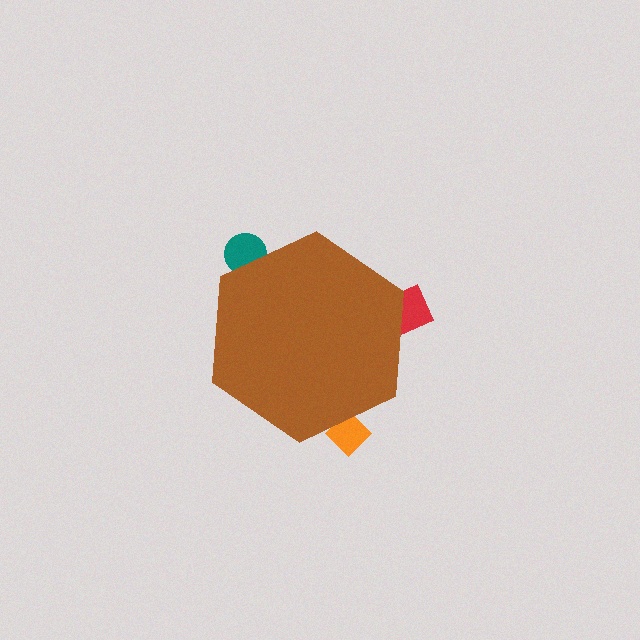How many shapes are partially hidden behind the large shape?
3 shapes are partially hidden.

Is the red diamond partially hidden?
Yes, the red diamond is partially hidden behind the brown hexagon.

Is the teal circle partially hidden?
Yes, the teal circle is partially hidden behind the brown hexagon.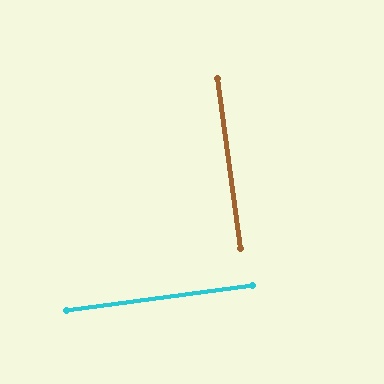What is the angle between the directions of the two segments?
Approximately 90 degrees.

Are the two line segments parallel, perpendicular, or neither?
Perpendicular — they meet at approximately 90°.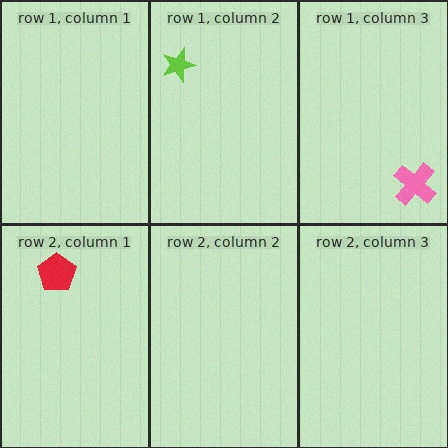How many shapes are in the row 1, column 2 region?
1.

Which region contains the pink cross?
The row 1, column 3 region.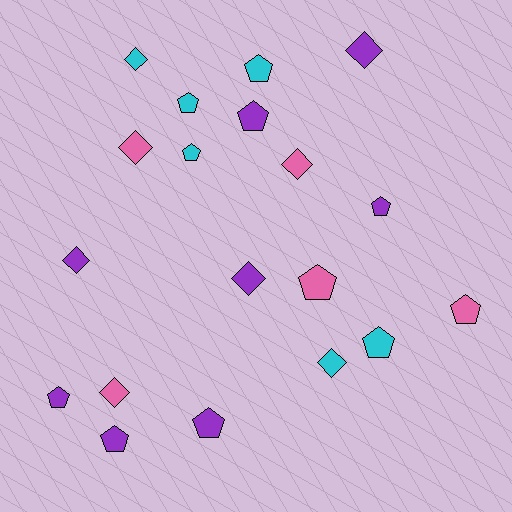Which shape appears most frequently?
Pentagon, with 11 objects.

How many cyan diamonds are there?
There are 2 cyan diamonds.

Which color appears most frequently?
Purple, with 8 objects.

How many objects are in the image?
There are 19 objects.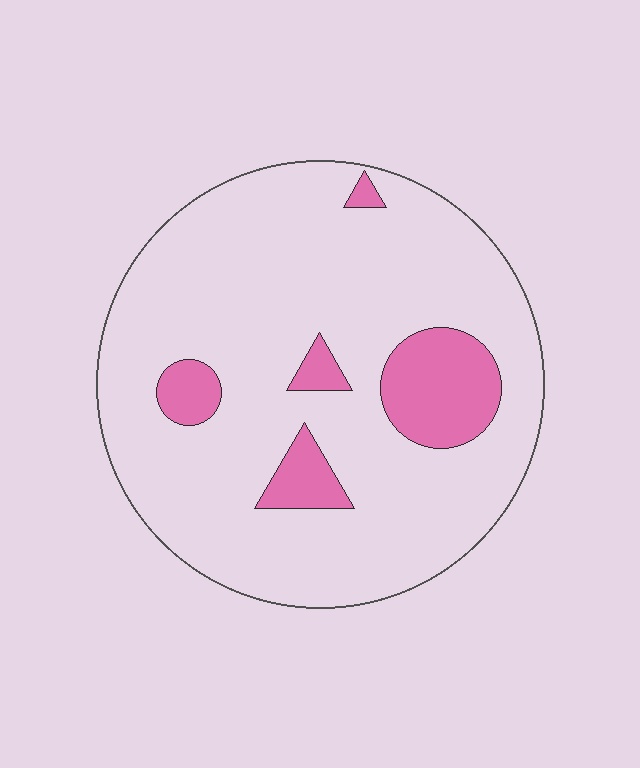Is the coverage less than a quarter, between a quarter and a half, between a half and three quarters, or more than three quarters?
Less than a quarter.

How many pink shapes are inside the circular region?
5.